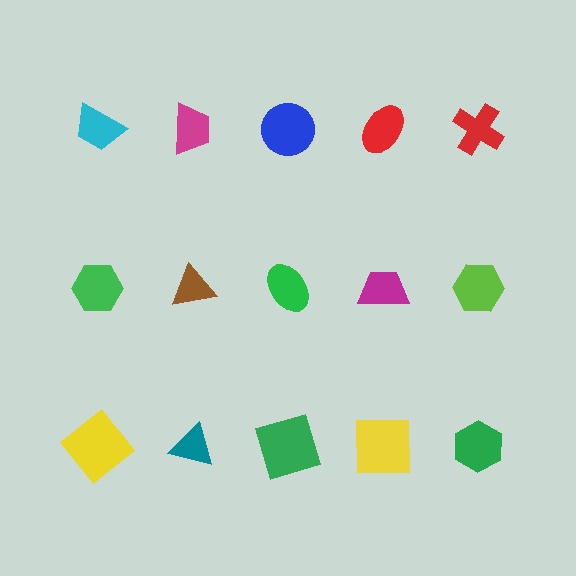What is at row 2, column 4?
A magenta trapezoid.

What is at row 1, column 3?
A blue circle.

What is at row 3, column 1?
A yellow diamond.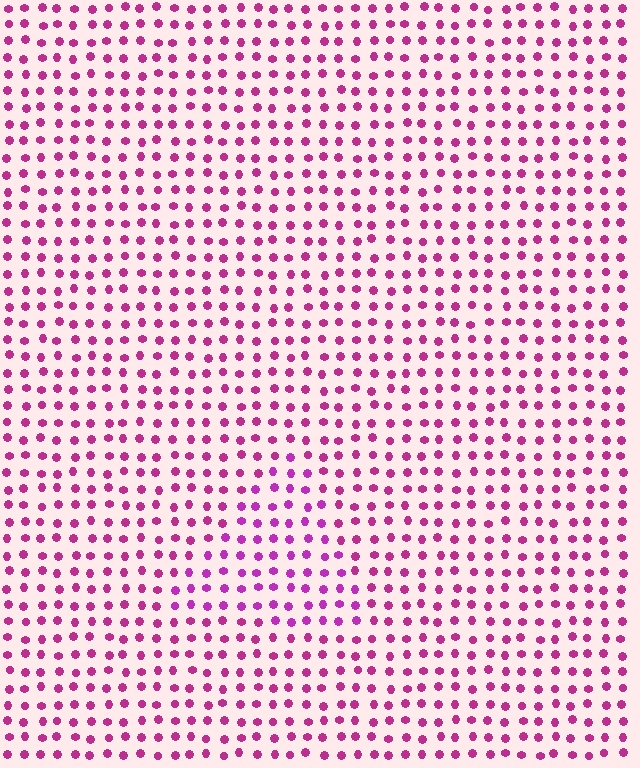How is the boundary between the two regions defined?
The boundary is defined purely by a slight shift in hue (about 19 degrees). Spacing, size, and orientation are identical on both sides.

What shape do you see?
I see a triangle.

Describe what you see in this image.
The image is filled with small magenta elements in a uniform arrangement. A triangle-shaped region is visible where the elements are tinted to a slightly different hue, forming a subtle color boundary.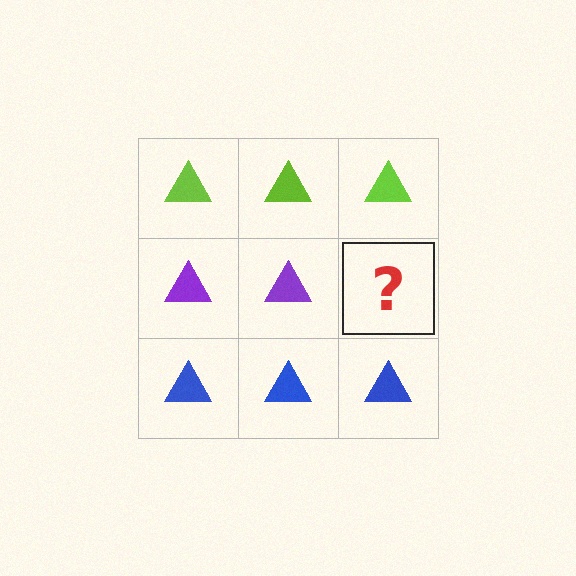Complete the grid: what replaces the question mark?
The question mark should be replaced with a purple triangle.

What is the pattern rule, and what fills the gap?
The rule is that each row has a consistent color. The gap should be filled with a purple triangle.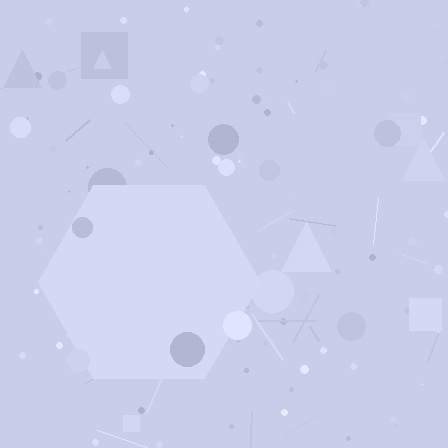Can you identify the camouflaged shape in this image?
The camouflaged shape is a hexagon.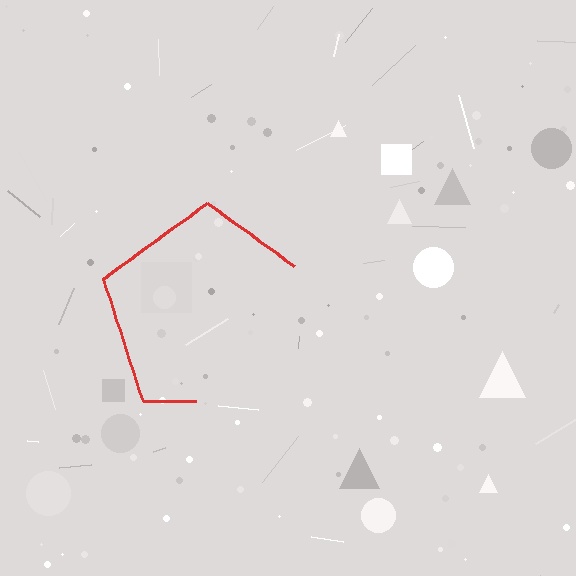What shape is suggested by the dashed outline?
The dashed outline suggests a pentagon.